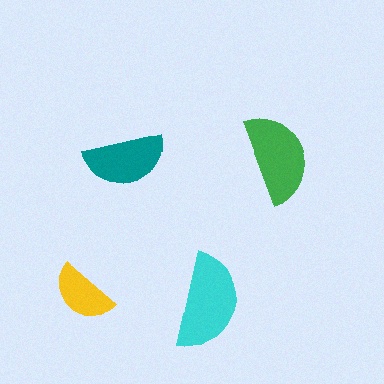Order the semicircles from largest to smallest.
the cyan one, the green one, the teal one, the yellow one.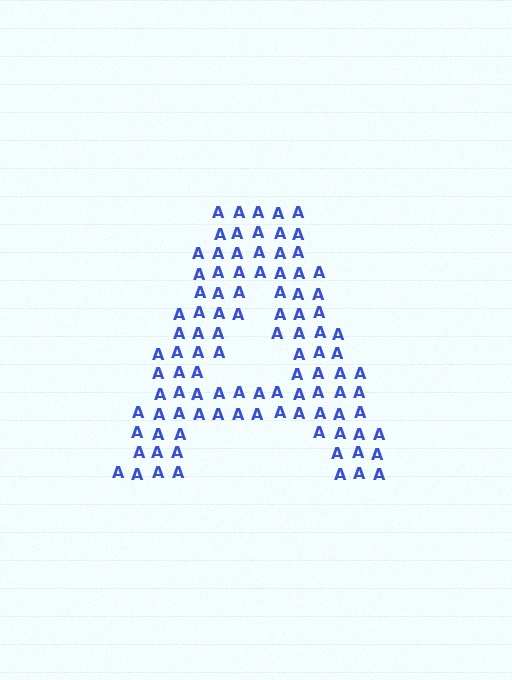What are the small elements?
The small elements are letter A's.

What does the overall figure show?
The overall figure shows the letter A.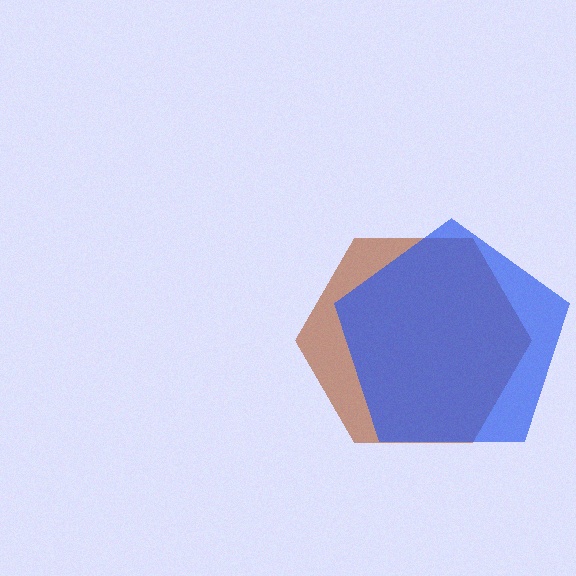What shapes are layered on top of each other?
The layered shapes are: a brown hexagon, a blue pentagon.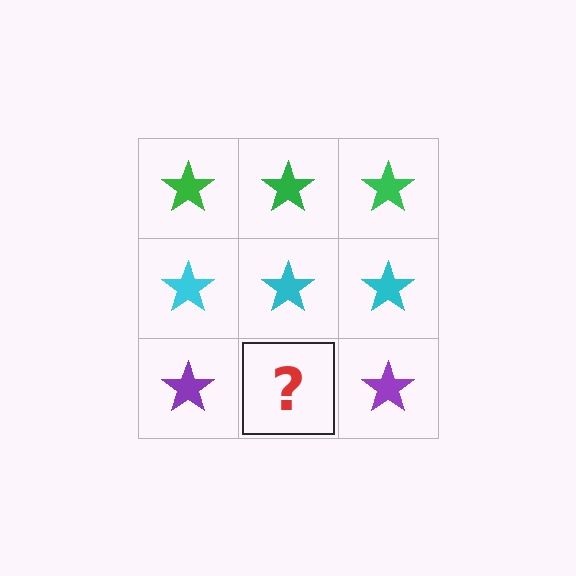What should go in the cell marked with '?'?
The missing cell should contain a purple star.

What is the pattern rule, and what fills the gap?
The rule is that each row has a consistent color. The gap should be filled with a purple star.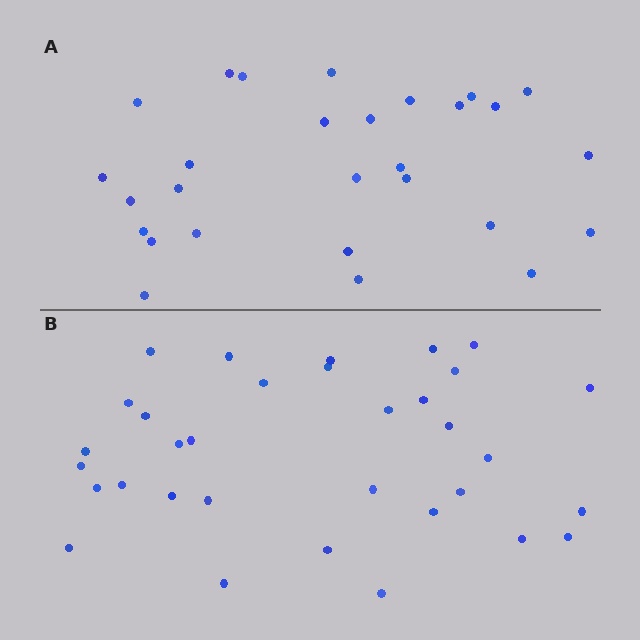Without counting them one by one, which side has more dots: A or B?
Region B (the bottom region) has more dots.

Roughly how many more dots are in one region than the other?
Region B has about 5 more dots than region A.